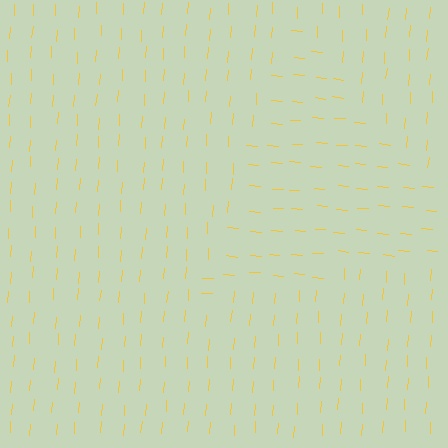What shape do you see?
I see a triangle.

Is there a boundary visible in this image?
Yes, there is a texture boundary formed by a change in line orientation.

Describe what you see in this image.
The image is filled with small yellow line segments. A triangle region in the image has lines oriented differently from the surrounding lines, creating a visible texture boundary.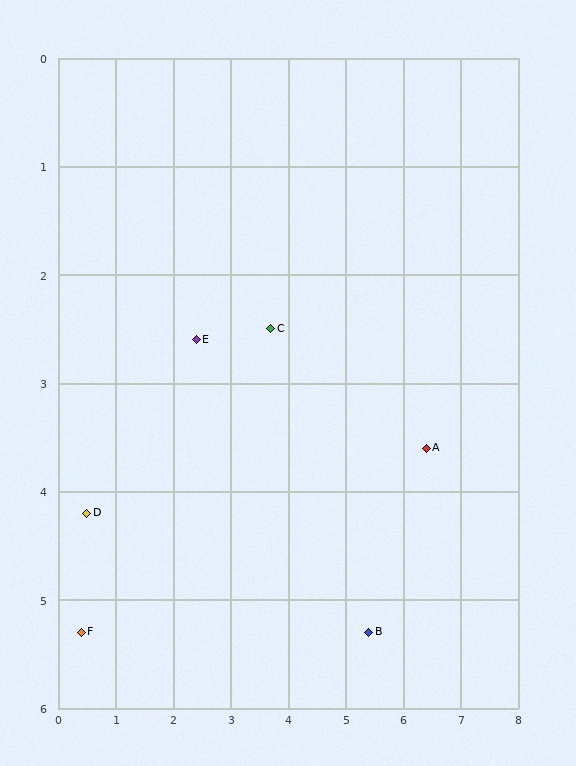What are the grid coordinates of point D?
Point D is at approximately (0.5, 4.2).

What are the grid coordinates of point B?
Point B is at approximately (5.4, 5.3).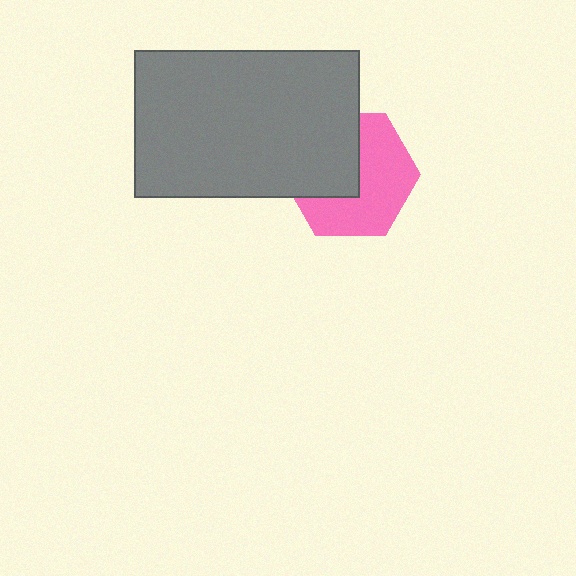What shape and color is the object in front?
The object in front is a gray rectangle.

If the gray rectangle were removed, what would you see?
You would see the complete pink hexagon.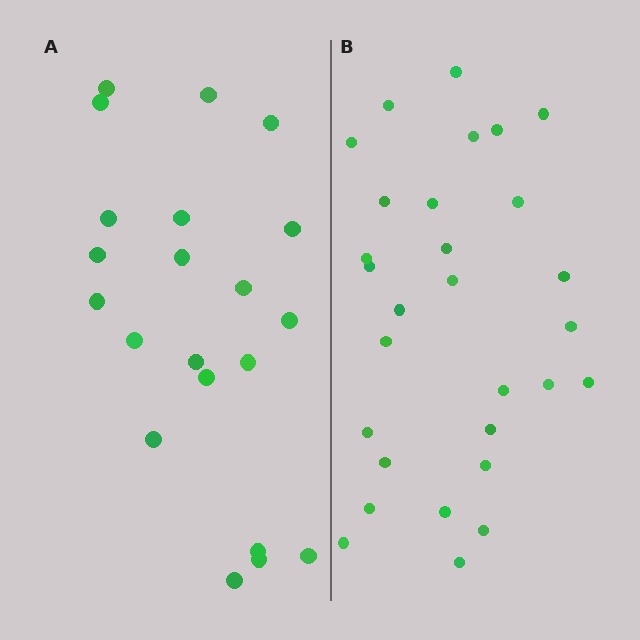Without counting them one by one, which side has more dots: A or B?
Region B (the right region) has more dots.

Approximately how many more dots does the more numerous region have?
Region B has roughly 8 or so more dots than region A.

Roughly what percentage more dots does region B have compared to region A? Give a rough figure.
About 40% more.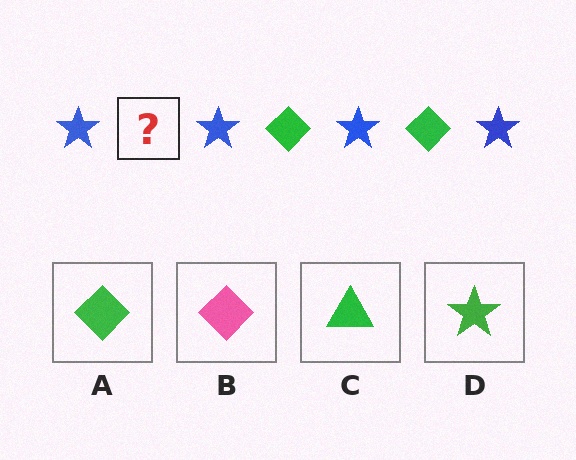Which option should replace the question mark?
Option A.